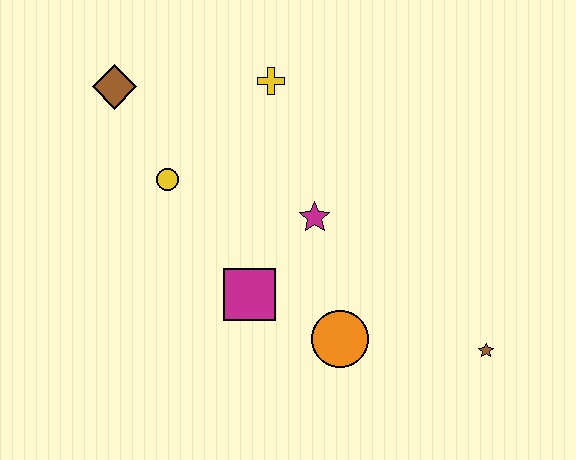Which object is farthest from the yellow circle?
The brown star is farthest from the yellow circle.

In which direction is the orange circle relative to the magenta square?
The orange circle is to the right of the magenta square.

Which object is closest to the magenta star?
The magenta square is closest to the magenta star.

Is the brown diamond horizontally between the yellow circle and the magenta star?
No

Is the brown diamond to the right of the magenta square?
No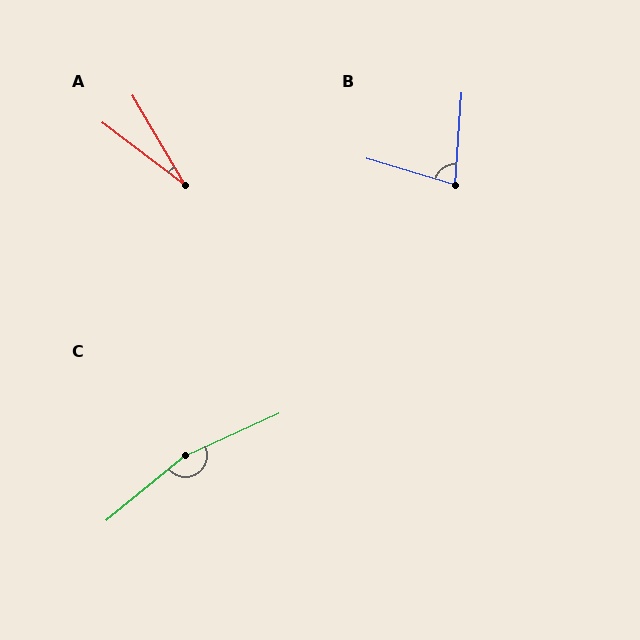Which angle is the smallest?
A, at approximately 23 degrees.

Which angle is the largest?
C, at approximately 165 degrees.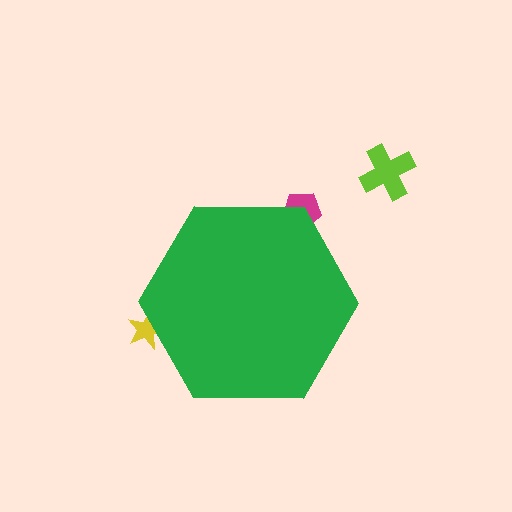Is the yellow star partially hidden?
Yes, the yellow star is partially hidden behind the green hexagon.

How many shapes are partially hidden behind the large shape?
2 shapes are partially hidden.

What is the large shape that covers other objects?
A green hexagon.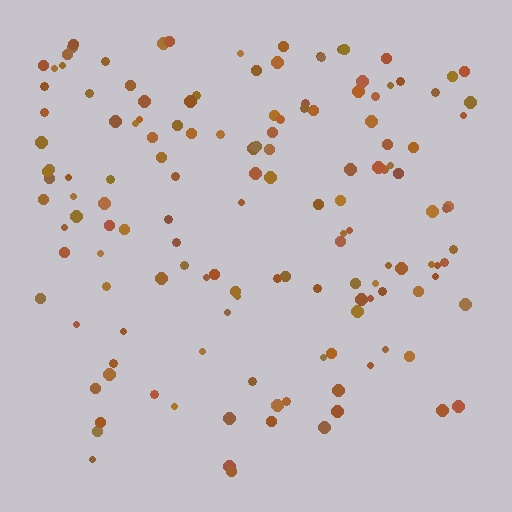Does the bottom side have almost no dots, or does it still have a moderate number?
Still a moderate number, just noticeably fewer than the top.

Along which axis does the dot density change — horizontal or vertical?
Vertical.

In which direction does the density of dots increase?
From bottom to top, with the top side densest.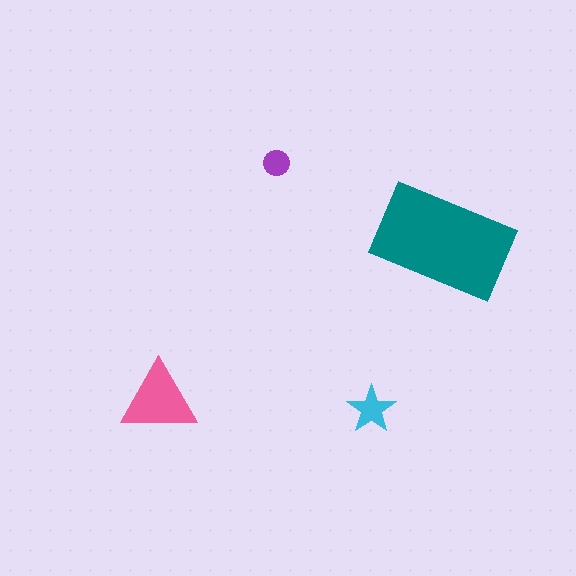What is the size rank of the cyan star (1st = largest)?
3rd.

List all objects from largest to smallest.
The teal rectangle, the pink triangle, the cyan star, the purple circle.